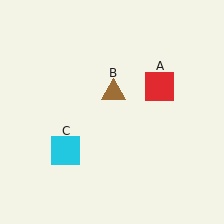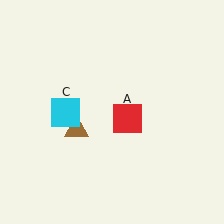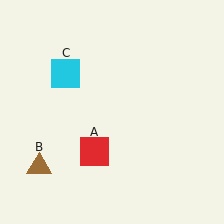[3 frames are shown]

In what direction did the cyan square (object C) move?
The cyan square (object C) moved up.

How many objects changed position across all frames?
3 objects changed position: red square (object A), brown triangle (object B), cyan square (object C).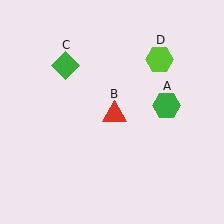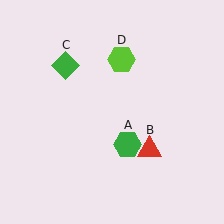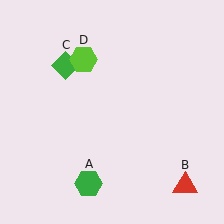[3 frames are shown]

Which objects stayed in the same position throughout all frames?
Green diamond (object C) remained stationary.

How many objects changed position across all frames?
3 objects changed position: green hexagon (object A), red triangle (object B), lime hexagon (object D).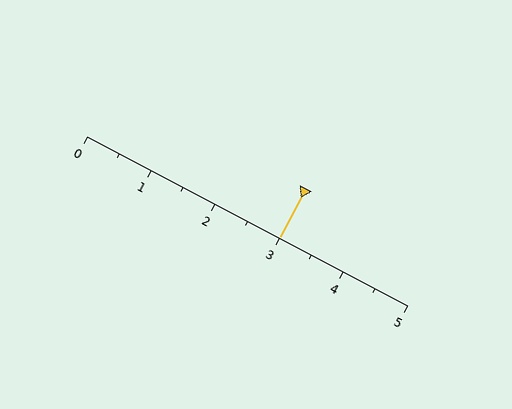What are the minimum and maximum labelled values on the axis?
The axis runs from 0 to 5.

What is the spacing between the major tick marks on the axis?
The major ticks are spaced 1 apart.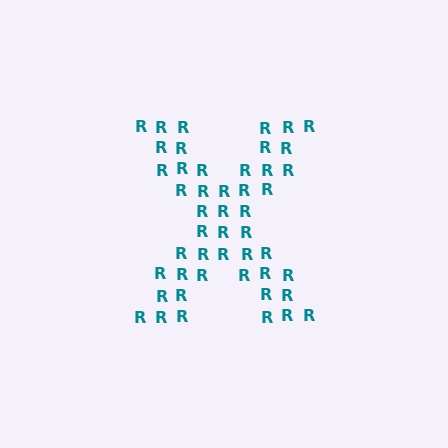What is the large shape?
The large shape is the letter X.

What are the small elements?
The small elements are letter R's.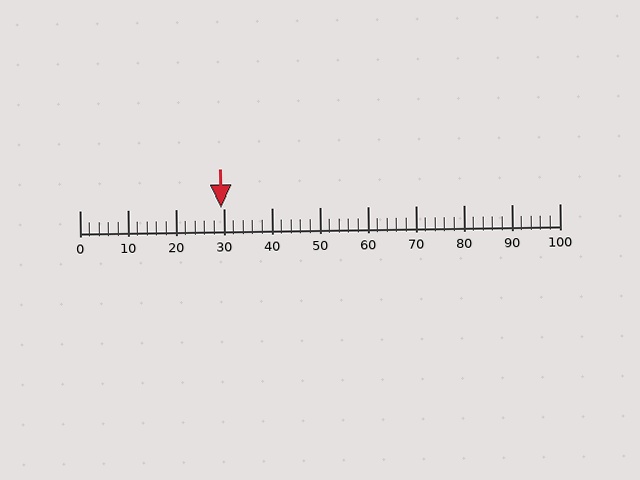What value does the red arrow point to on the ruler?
The red arrow points to approximately 30.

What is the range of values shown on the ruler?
The ruler shows values from 0 to 100.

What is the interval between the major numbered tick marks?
The major tick marks are spaced 10 units apart.